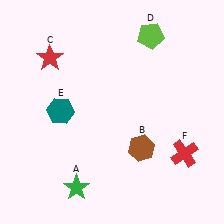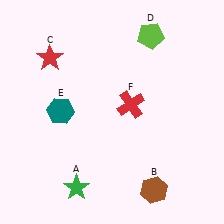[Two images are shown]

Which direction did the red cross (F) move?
The red cross (F) moved left.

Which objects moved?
The objects that moved are: the brown hexagon (B), the red cross (F).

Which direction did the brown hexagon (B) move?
The brown hexagon (B) moved down.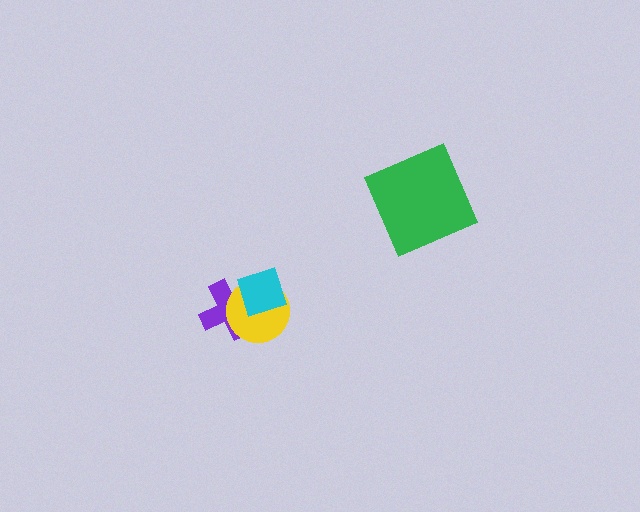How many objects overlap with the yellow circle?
2 objects overlap with the yellow circle.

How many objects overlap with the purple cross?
2 objects overlap with the purple cross.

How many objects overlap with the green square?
0 objects overlap with the green square.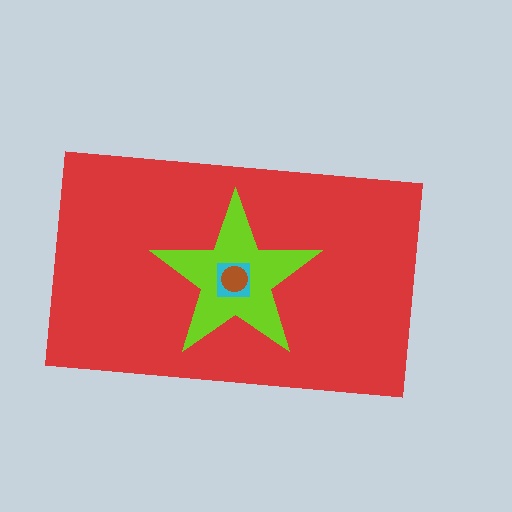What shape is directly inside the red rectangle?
The lime star.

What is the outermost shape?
The red rectangle.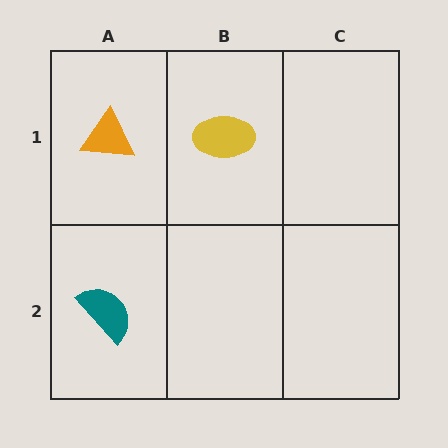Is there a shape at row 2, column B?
No, that cell is empty.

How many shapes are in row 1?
2 shapes.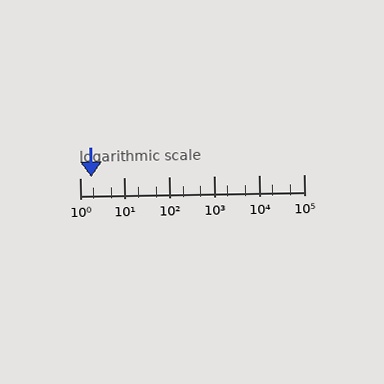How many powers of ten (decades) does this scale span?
The scale spans 5 decades, from 1 to 100000.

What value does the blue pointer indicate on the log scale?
The pointer indicates approximately 1.8.